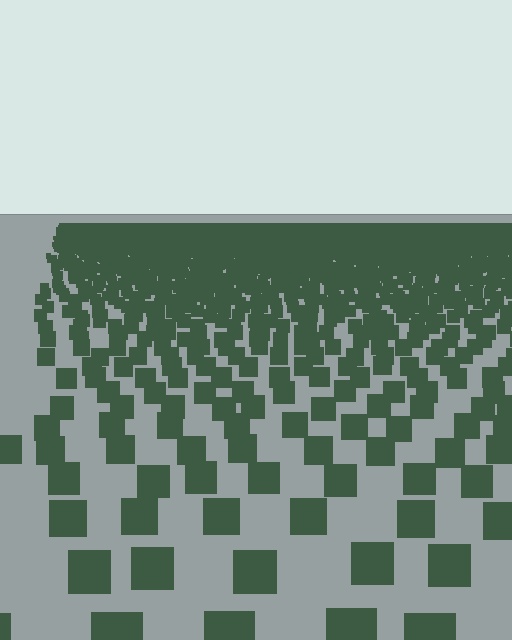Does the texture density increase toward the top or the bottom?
Density increases toward the top.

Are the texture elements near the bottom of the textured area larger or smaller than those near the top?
Larger. Near the bottom, elements are closer to the viewer and appear at a bigger on-screen size.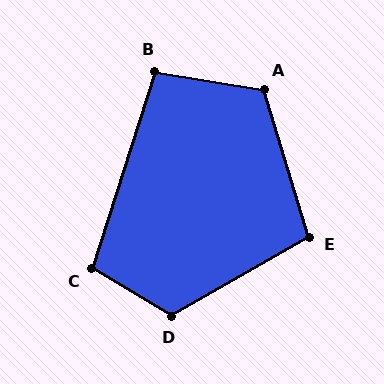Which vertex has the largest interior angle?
D, at approximately 119 degrees.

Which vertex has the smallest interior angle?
B, at approximately 99 degrees.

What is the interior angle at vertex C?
Approximately 103 degrees (obtuse).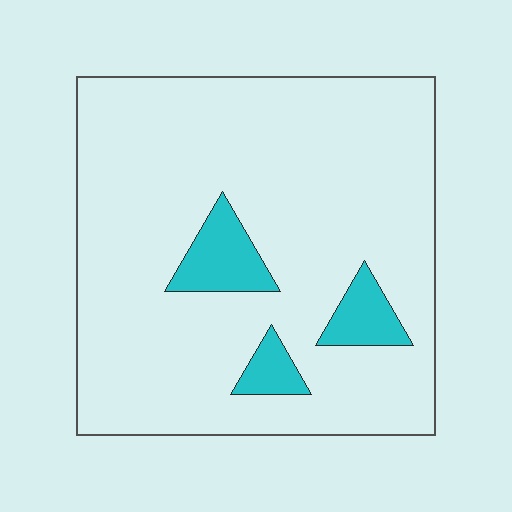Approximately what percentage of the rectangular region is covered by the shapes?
Approximately 10%.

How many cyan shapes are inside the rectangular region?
3.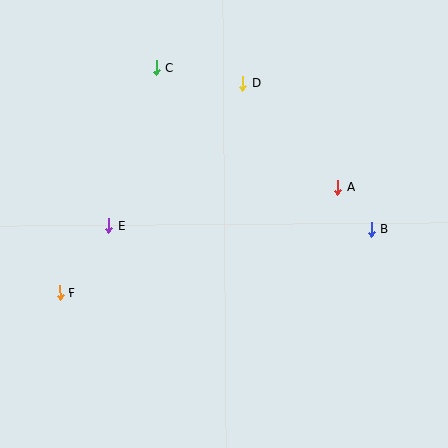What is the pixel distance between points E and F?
The distance between E and F is 83 pixels.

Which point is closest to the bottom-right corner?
Point B is closest to the bottom-right corner.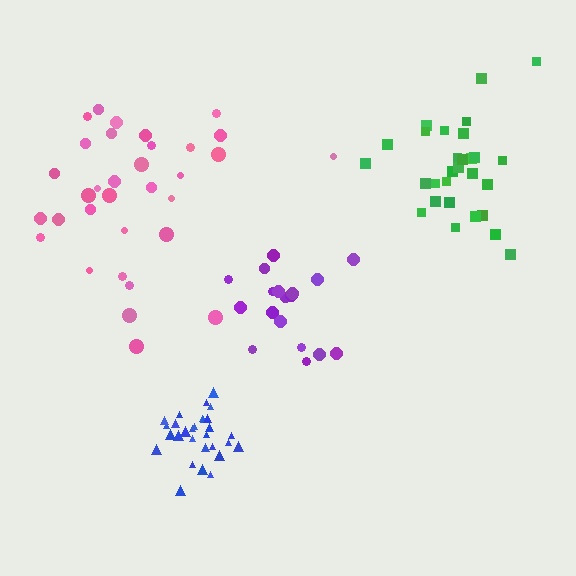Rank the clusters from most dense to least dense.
blue, purple, green, pink.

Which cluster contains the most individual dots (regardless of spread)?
Pink (34).